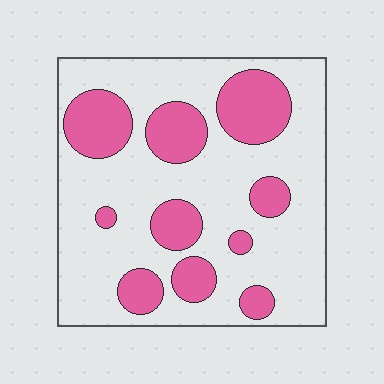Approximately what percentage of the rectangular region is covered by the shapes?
Approximately 30%.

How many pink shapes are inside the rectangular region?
10.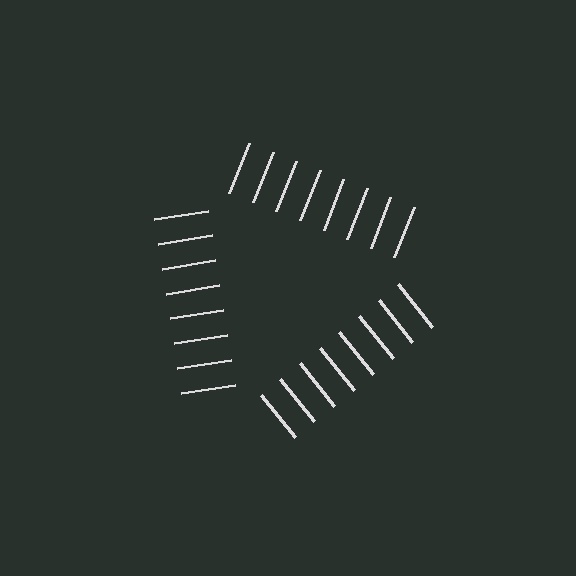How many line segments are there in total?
24 — 8 along each of the 3 edges.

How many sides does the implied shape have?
3 sides — the line-ends trace a triangle.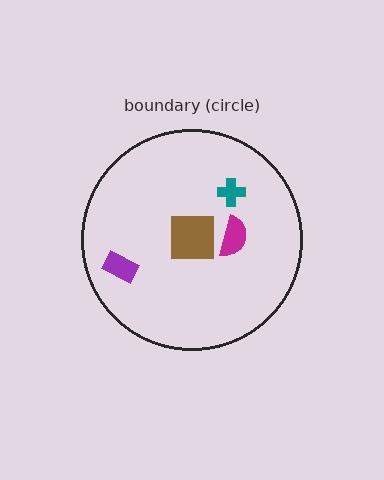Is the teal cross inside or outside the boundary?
Inside.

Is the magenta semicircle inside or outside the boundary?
Inside.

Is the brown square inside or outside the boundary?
Inside.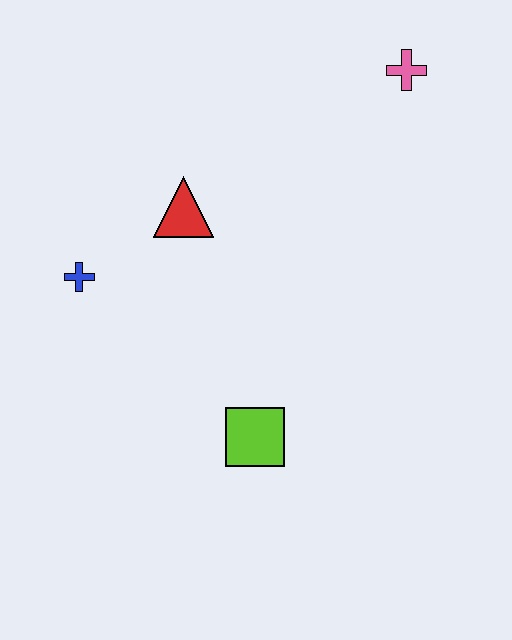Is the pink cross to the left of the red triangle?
No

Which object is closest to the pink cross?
The red triangle is closest to the pink cross.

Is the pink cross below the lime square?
No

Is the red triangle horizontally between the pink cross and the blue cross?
Yes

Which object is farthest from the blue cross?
The pink cross is farthest from the blue cross.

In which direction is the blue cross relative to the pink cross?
The blue cross is to the left of the pink cross.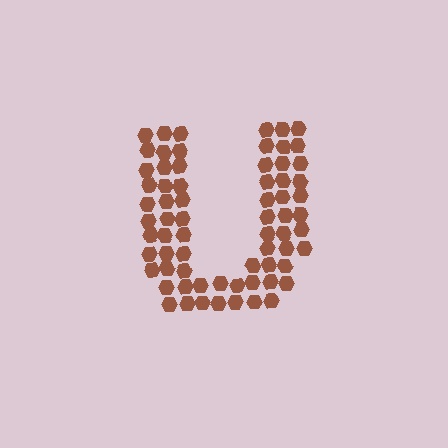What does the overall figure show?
The overall figure shows the letter U.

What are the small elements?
The small elements are hexagons.